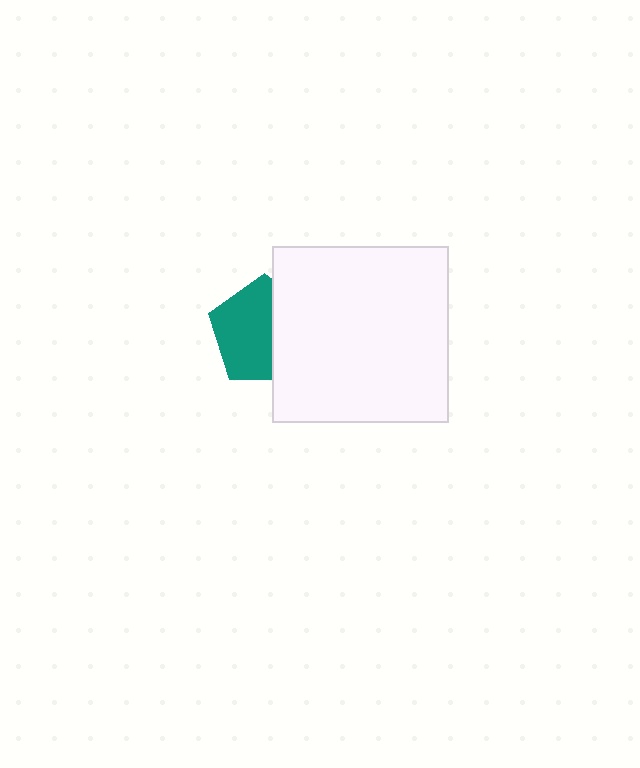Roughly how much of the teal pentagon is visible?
About half of it is visible (roughly 59%).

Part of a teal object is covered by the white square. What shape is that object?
It is a pentagon.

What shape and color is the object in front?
The object in front is a white square.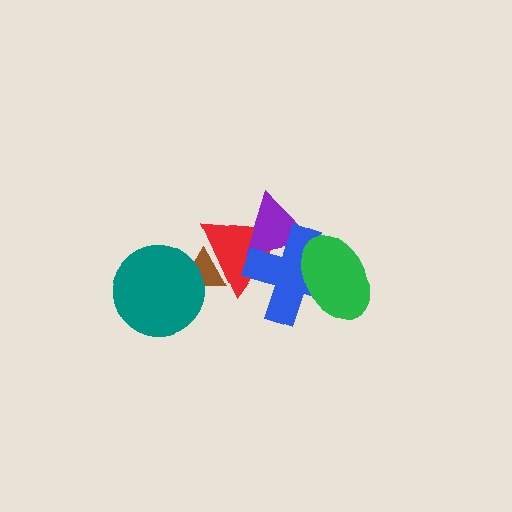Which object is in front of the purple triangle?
The blue cross is in front of the purple triangle.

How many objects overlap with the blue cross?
3 objects overlap with the blue cross.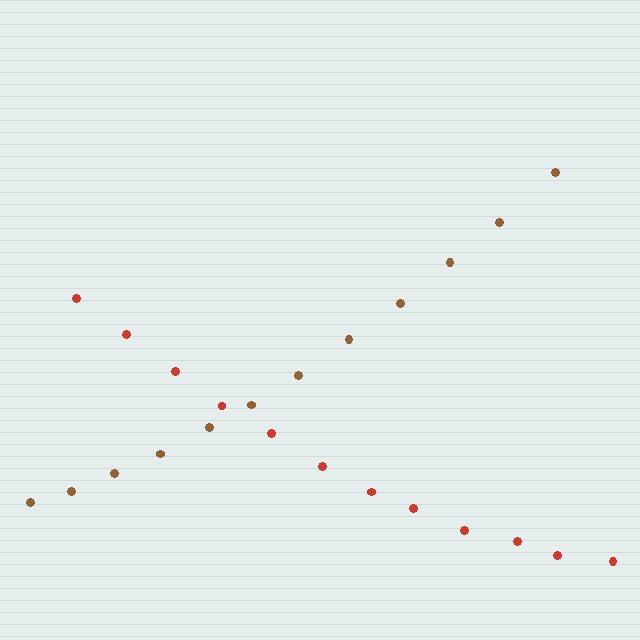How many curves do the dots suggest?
There are 2 distinct paths.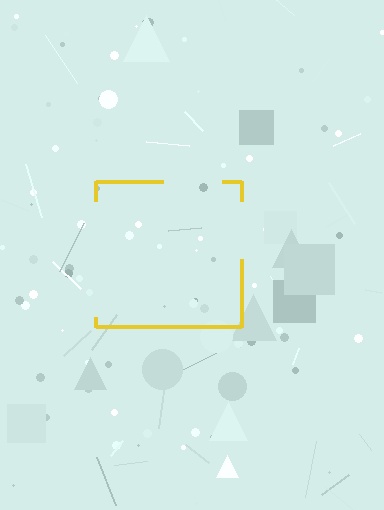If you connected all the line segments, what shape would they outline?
They would outline a square.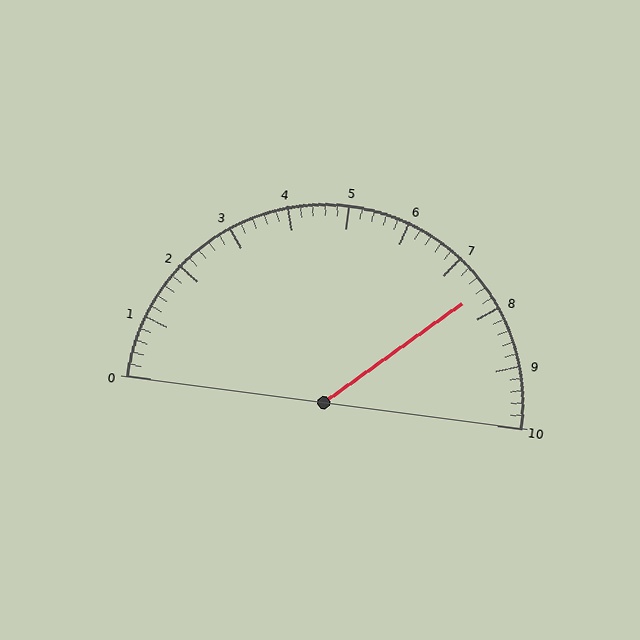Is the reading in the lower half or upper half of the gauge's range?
The reading is in the upper half of the range (0 to 10).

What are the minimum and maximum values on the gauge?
The gauge ranges from 0 to 10.